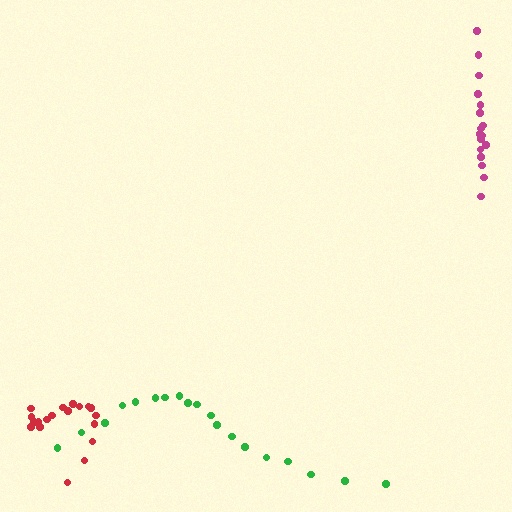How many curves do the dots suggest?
There are 3 distinct paths.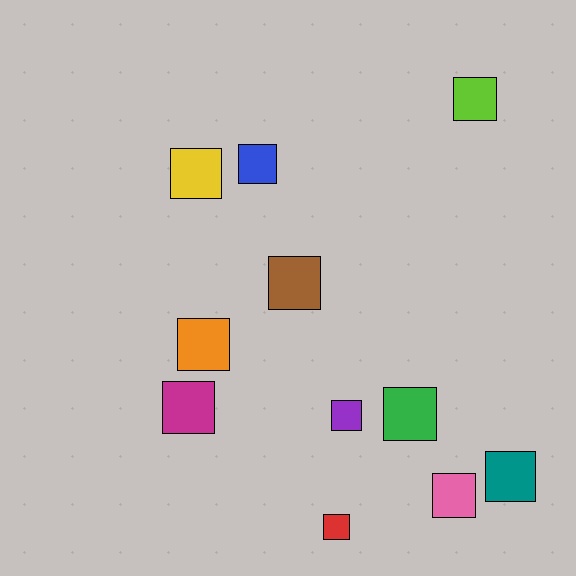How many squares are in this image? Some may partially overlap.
There are 11 squares.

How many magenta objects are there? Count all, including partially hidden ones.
There is 1 magenta object.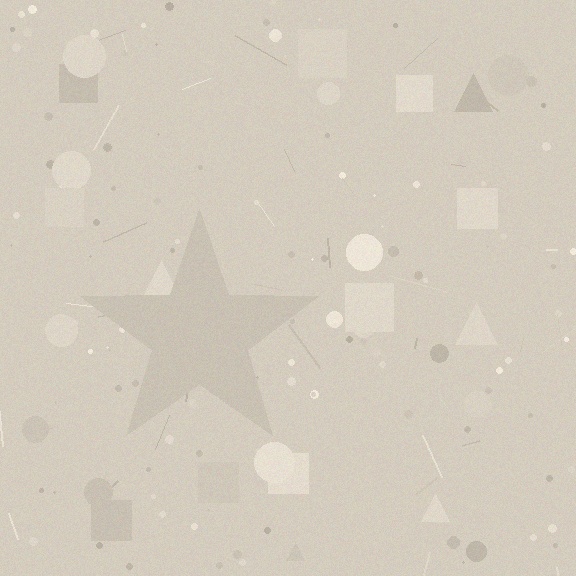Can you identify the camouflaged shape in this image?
The camouflaged shape is a star.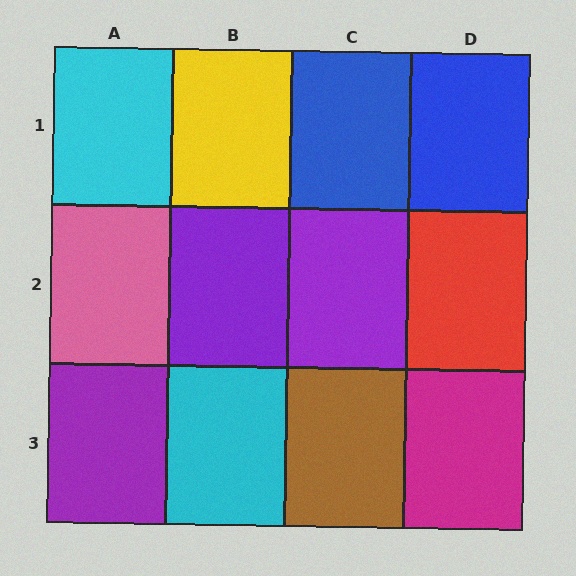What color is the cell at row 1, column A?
Cyan.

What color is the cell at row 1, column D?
Blue.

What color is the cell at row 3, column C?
Brown.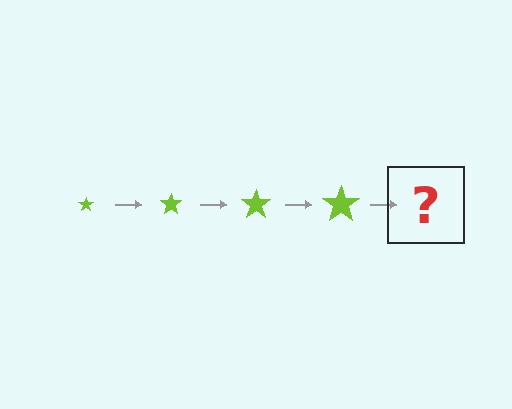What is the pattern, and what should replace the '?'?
The pattern is that the star gets progressively larger each step. The '?' should be a lime star, larger than the previous one.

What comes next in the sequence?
The next element should be a lime star, larger than the previous one.